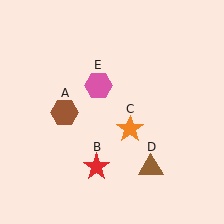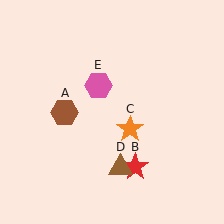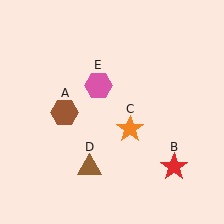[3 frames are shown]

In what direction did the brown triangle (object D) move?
The brown triangle (object D) moved left.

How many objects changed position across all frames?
2 objects changed position: red star (object B), brown triangle (object D).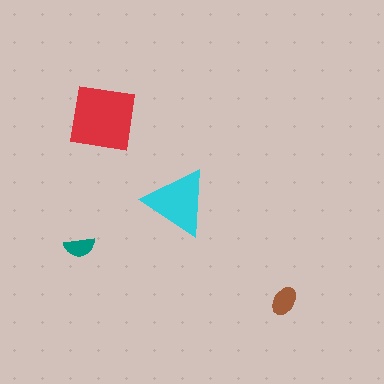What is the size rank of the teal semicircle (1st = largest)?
4th.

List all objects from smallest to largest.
The teal semicircle, the brown ellipse, the cyan triangle, the red square.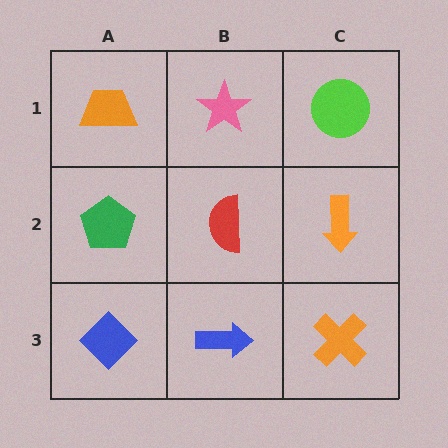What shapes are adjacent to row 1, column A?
A green pentagon (row 2, column A), a pink star (row 1, column B).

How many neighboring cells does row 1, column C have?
2.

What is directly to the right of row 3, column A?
A blue arrow.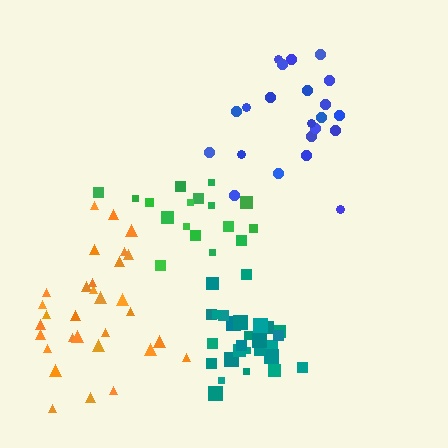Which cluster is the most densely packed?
Teal.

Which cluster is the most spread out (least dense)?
Orange.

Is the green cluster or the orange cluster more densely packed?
Green.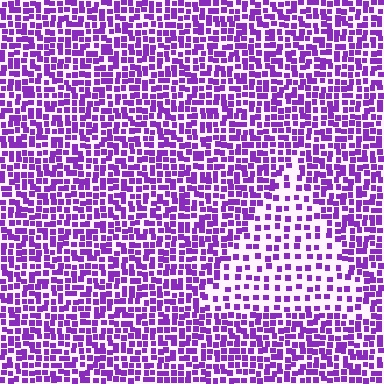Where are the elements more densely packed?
The elements are more densely packed outside the triangle boundary.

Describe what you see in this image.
The image contains small purple elements arranged at two different densities. A triangle-shaped region is visible where the elements are less densely packed than the surrounding area.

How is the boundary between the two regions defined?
The boundary is defined by a change in element density (approximately 2.0x ratio). All elements are the same color, size, and shape.